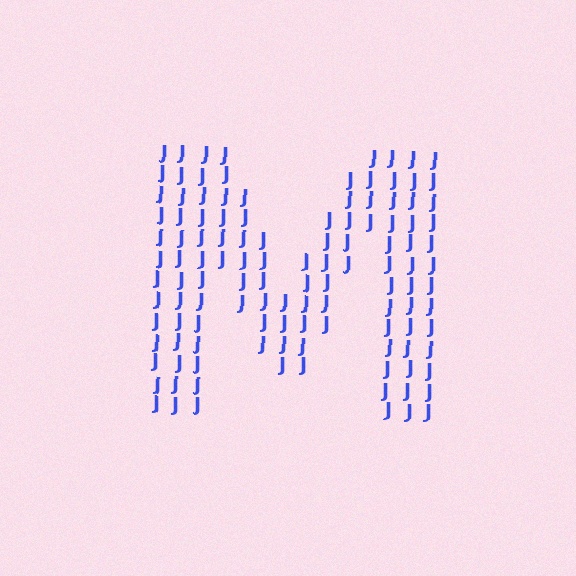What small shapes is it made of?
It is made of small letter J's.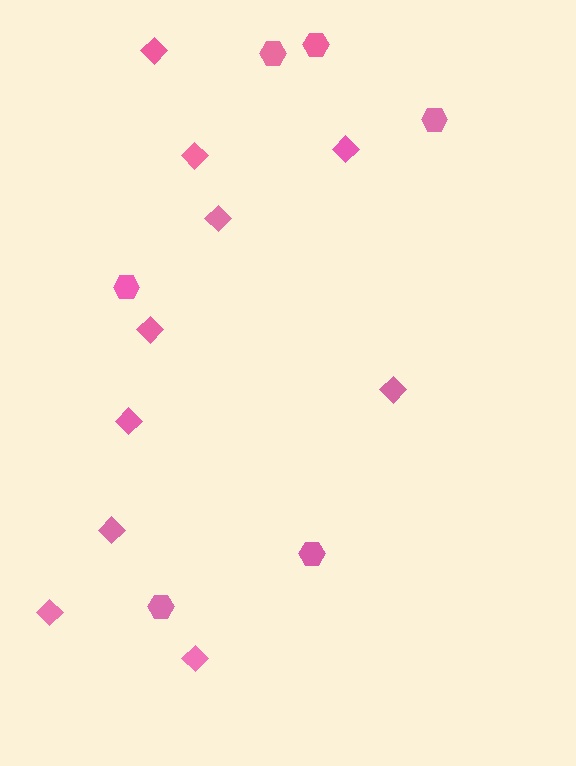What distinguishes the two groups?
There are 2 groups: one group of diamonds (10) and one group of hexagons (6).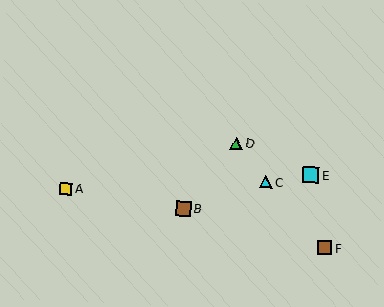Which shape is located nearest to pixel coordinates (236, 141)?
The green triangle (labeled D) at (236, 143) is nearest to that location.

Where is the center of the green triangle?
The center of the green triangle is at (236, 143).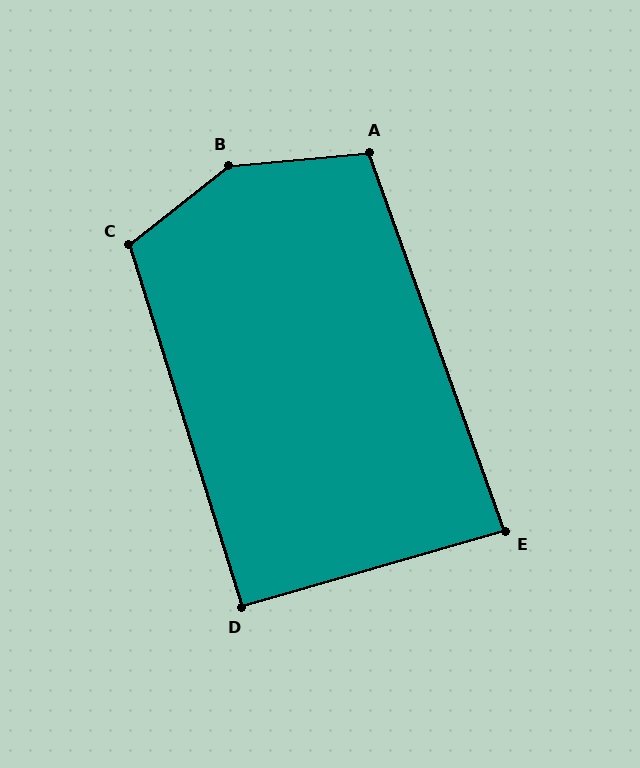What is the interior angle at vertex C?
Approximately 111 degrees (obtuse).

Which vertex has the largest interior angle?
B, at approximately 147 degrees.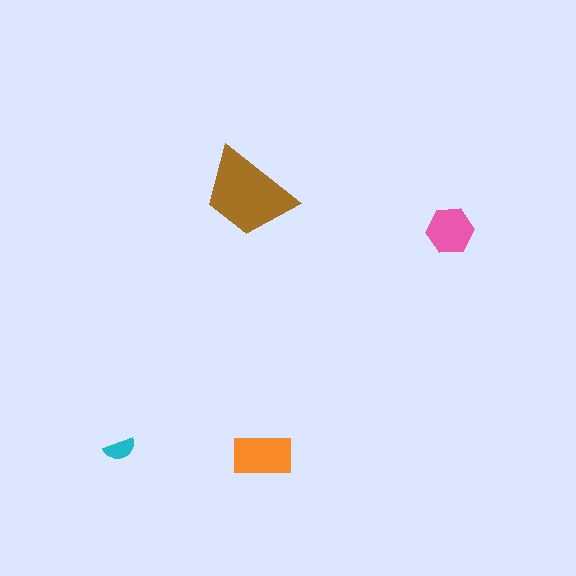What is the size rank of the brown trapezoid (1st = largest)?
1st.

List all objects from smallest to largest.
The cyan semicircle, the pink hexagon, the orange rectangle, the brown trapezoid.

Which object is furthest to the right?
The pink hexagon is rightmost.